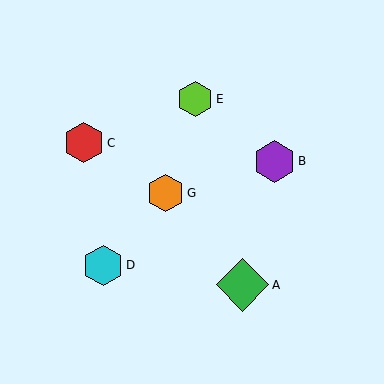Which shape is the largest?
The green diamond (labeled A) is the largest.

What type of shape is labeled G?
Shape G is an orange hexagon.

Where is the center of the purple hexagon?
The center of the purple hexagon is at (275, 162).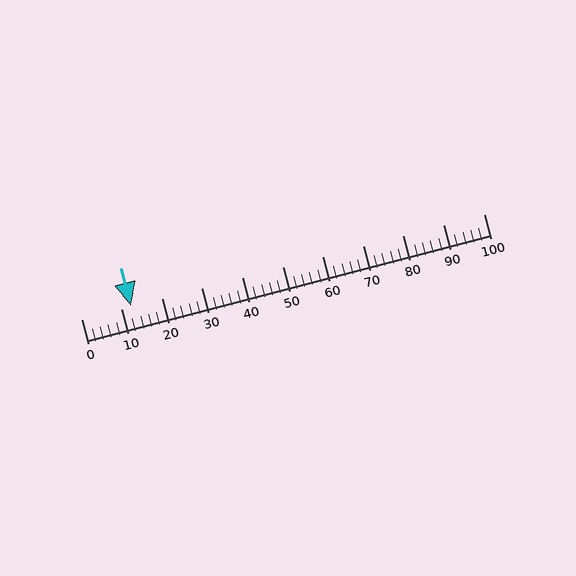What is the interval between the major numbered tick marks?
The major tick marks are spaced 10 units apart.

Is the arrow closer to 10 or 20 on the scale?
The arrow is closer to 10.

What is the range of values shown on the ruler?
The ruler shows values from 0 to 100.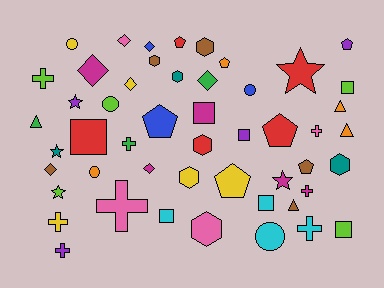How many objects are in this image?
There are 50 objects.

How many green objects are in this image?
There are 3 green objects.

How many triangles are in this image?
There are 4 triangles.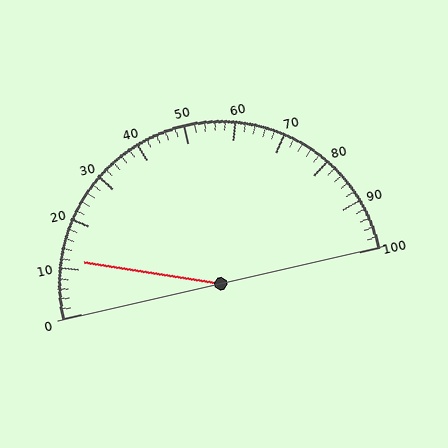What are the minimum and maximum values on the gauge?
The gauge ranges from 0 to 100.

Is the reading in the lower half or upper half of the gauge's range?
The reading is in the lower half of the range (0 to 100).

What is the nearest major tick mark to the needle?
The nearest major tick mark is 10.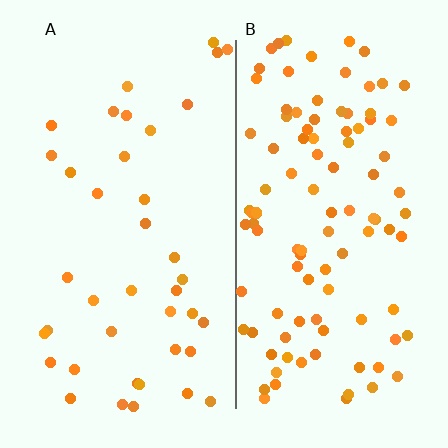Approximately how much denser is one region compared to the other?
Approximately 2.7× — region B over region A.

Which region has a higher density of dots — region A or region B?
B (the right).